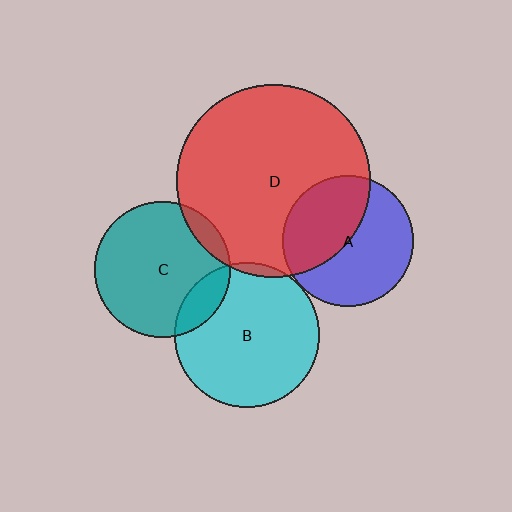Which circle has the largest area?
Circle D (red).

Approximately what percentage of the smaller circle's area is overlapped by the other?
Approximately 10%.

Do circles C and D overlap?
Yes.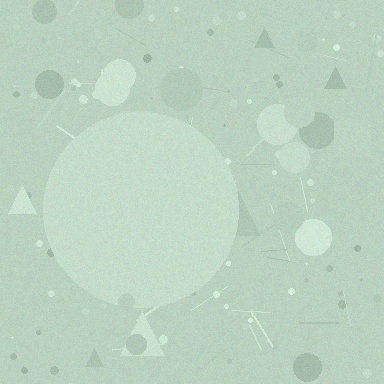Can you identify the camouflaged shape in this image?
The camouflaged shape is a circle.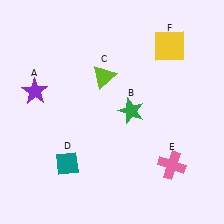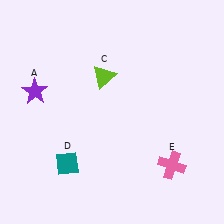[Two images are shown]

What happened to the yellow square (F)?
The yellow square (F) was removed in Image 2. It was in the top-right area of Image 1.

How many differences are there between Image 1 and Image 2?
There are 2 differences between the two images.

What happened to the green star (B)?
The green star (B) was removed in Image 2. It was in the top-right area of Image 1.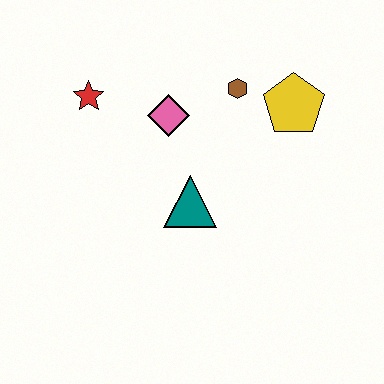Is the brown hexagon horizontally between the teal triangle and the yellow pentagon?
Yes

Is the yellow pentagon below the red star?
Yes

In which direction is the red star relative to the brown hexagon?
The red star is to the left of the brown hexagon.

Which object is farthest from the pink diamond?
The yellow pentagon is farthest from the pink diamond.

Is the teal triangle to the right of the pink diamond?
Yes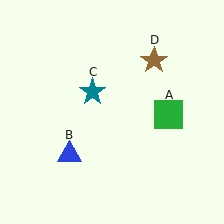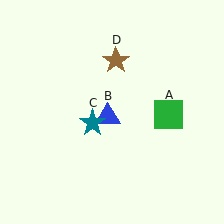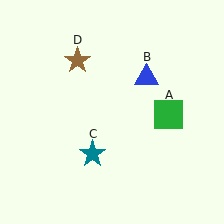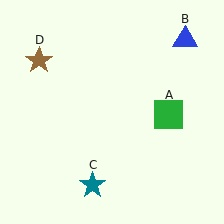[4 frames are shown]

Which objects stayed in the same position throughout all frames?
Green square (object A) remained stationary.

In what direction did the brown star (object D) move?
The brown star (object D) moved left.